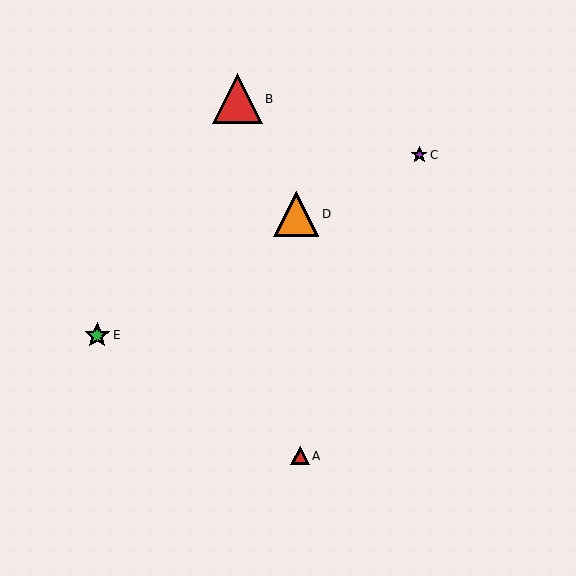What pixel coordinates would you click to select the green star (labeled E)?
Click at (97, 335) to select the green star E.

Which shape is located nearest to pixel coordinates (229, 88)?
The red triangle (labeled B) at (237, 99) is nearest to that location.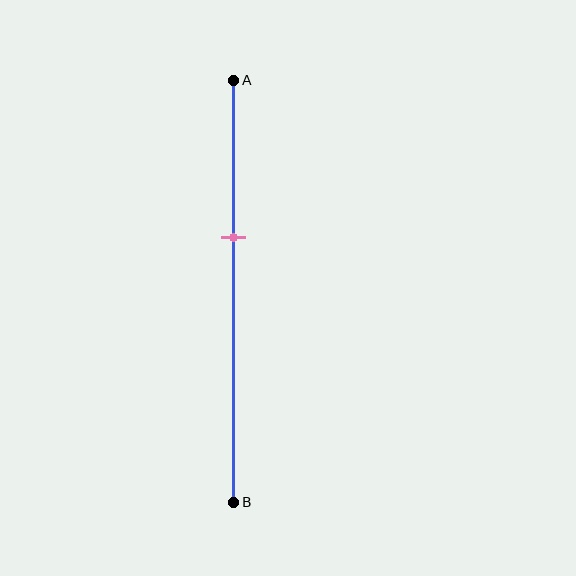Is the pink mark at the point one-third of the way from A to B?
No, the mark is at about 35% from A, not at the 33% one-third point.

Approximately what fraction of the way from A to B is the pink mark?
The pink mark is approximately 35% of the way from A to B.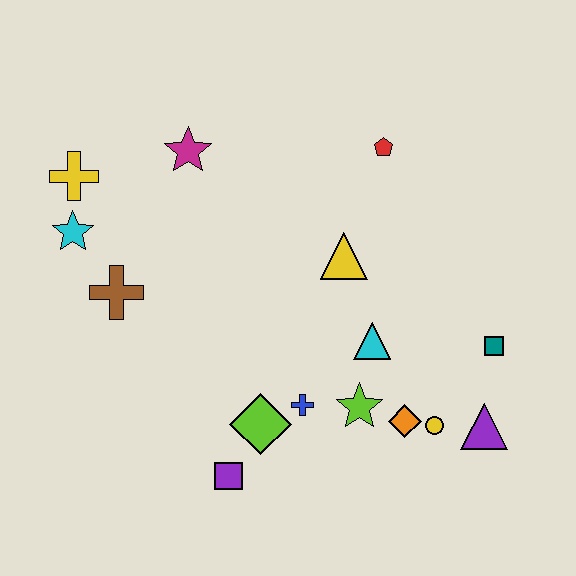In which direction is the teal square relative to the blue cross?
The teal square is to the right of the blue cross.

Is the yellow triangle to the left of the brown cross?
No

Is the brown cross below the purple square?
No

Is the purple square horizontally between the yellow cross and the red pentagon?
Yes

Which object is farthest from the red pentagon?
The purple square is farthest from the red pentagon.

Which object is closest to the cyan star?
The yellow cross is closest to the cyan star.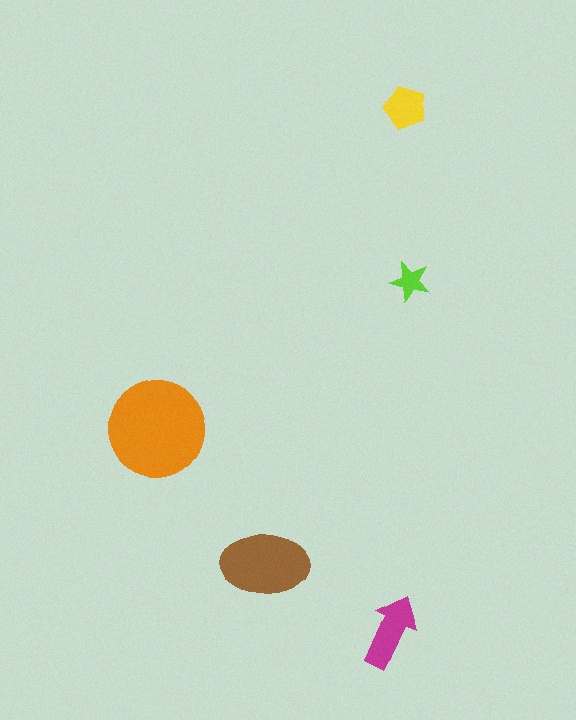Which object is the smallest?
The lime star.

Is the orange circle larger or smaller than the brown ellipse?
Larger.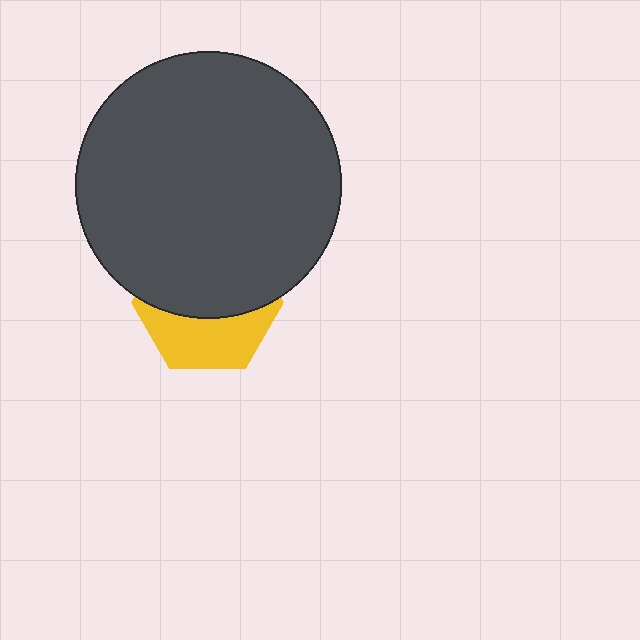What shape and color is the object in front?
The object in front is a dark gray circle.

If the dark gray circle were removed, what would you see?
You would see the complete yellow hexagon.